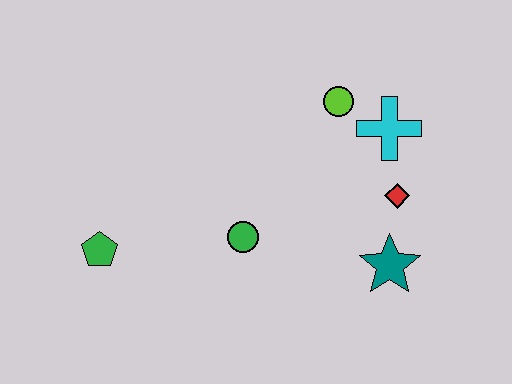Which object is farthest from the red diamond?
The green pentagon is farthest from the red diamond.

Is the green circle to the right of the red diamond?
No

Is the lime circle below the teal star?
No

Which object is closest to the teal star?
The red diamond is closest to the teal star.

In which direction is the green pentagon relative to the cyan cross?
The green pentagon is to the left of the cyan cross.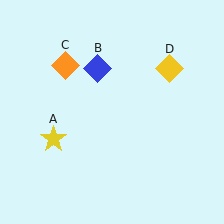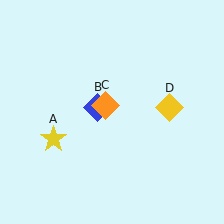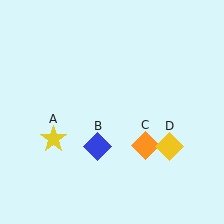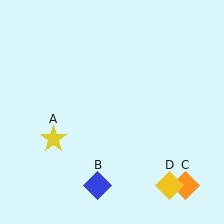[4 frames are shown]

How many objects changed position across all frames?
3 objects changed position: blue diamond (object B), orange diamond (object C), yellow diamond (object D).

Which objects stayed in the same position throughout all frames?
Yellow star (object A) remained stationary.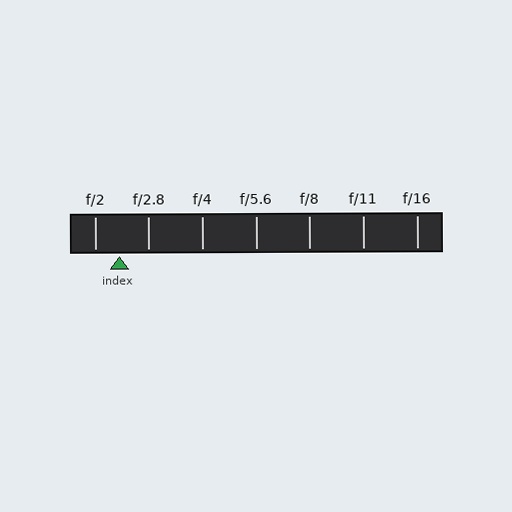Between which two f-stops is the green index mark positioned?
The index mark is between f/2 and f/2.8.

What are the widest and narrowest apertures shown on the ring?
The widest aperture shown is f/2 and the narrowest is f/16.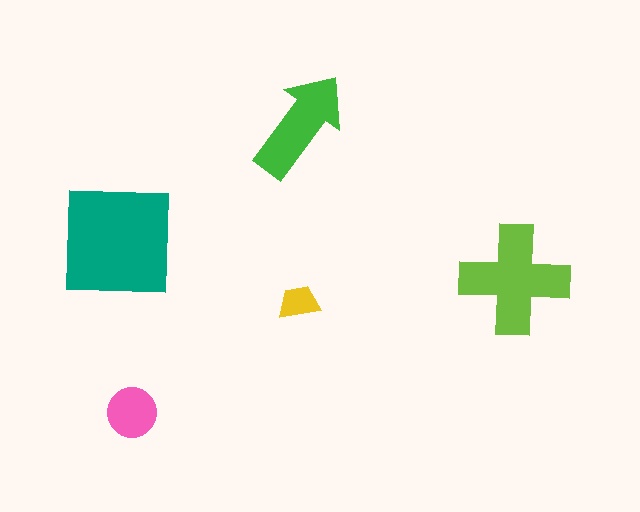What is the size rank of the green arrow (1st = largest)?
3rd.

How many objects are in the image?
There are 5 objects in the image.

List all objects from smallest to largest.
The yellow trapezoid, the pink circle, the green arrow, the lime cross, the teal square.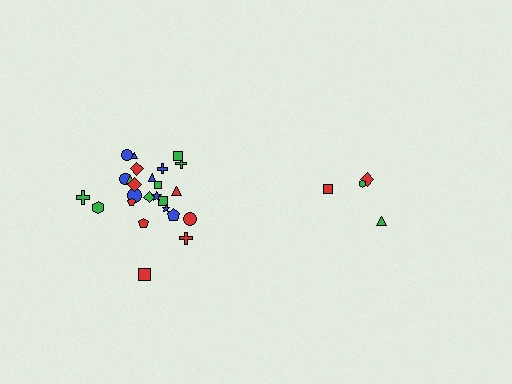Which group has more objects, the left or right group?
The left group.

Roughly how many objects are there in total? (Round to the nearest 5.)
Roughly 30 objects in total.